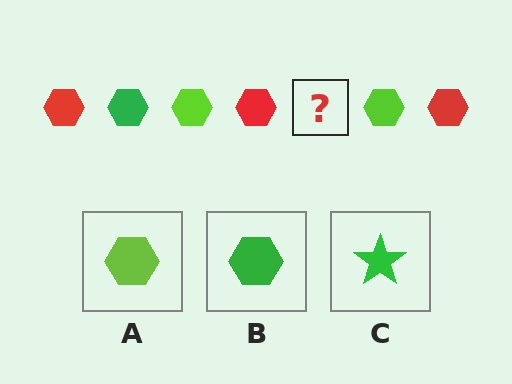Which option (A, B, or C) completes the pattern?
B.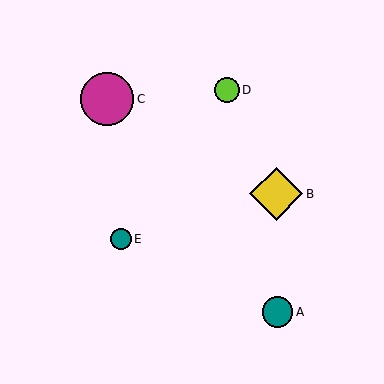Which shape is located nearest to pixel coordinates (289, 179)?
The yellow diamond (labeled B) at (276, 194) is nearest to that location.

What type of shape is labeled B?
Shape B is a yellow diamond.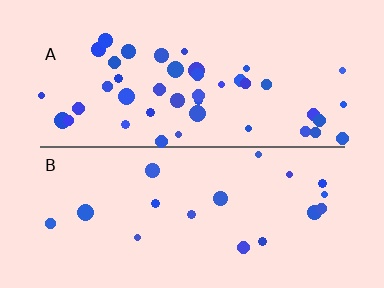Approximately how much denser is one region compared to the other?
Approximately 2.4× — region A over region B.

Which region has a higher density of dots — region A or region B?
A (the top).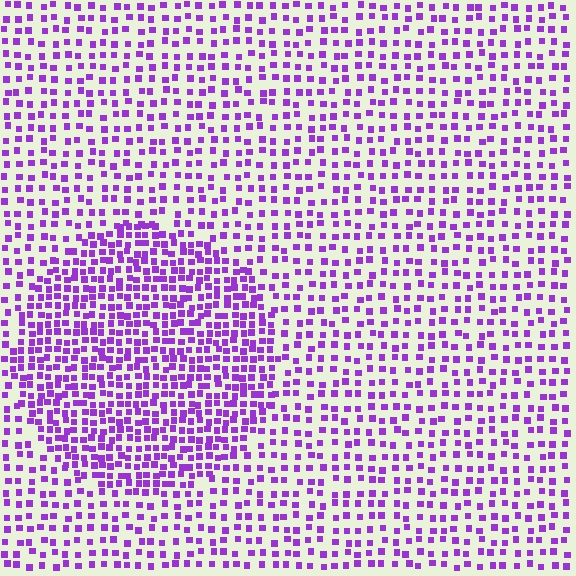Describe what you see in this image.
The image contains small purple elements arranged at two different densities. A circle-shaped region is visible where the elements are more densely packed than the surrounding area.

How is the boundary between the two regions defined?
The boundary is defined by a change in element density (approximately 1.9x ratio). All elements are the same color, size, and shape.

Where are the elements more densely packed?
The elements are more densely packed inside the circle boundary.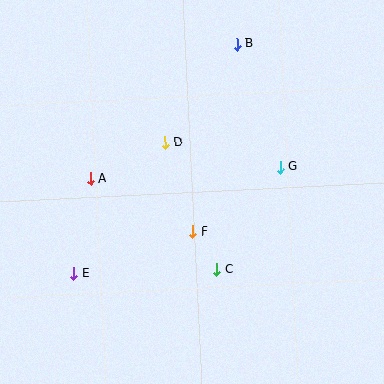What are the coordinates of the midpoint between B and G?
The midpoint between B and G is at (259, 105).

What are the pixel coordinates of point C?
Point C is at (217, 270).